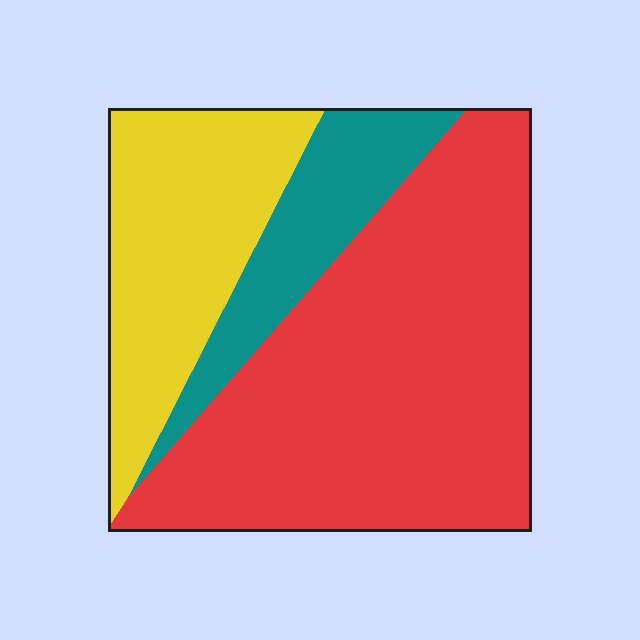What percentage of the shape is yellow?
Yellow covers roughly 25% of the shape.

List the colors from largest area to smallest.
From largest to smallest: red, yellow, teal.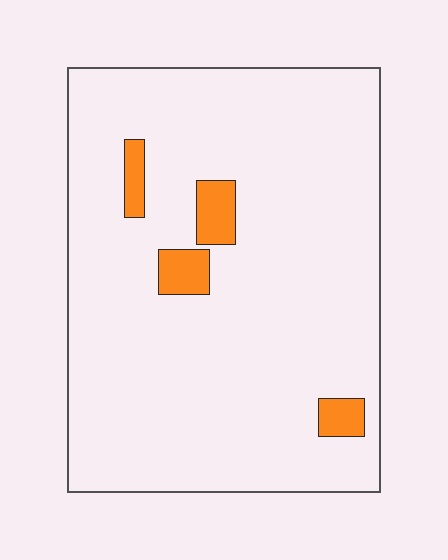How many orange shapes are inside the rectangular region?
4.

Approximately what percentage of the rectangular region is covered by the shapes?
Approximately 5%.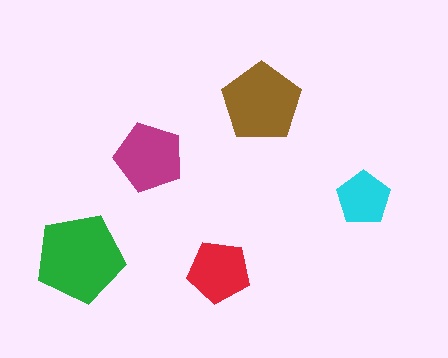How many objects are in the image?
There are 5 objects in the image.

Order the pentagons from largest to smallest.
the green one, the brown one, the magenta one, the red one, the cyan one.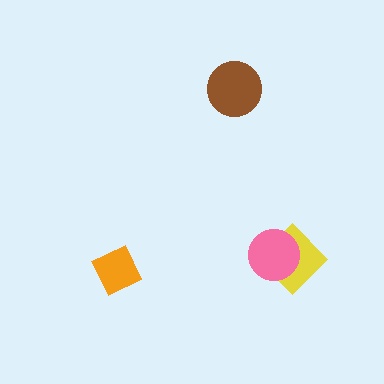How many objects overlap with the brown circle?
0 objects overlap with the brown circle.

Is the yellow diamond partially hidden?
Yes, it is partially covered by another shape.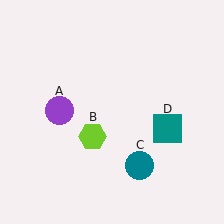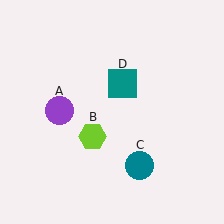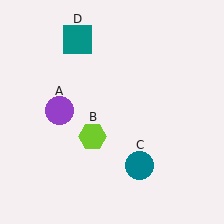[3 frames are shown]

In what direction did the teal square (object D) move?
The teal square (object D) moved up and to the left.